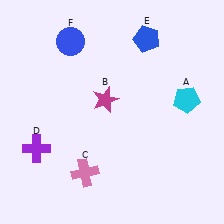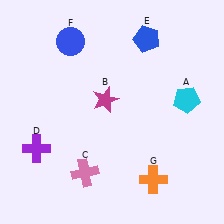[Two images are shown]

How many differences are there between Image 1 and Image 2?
There is 1 difference between the two images.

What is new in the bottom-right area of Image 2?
An orange cross (G) was added in the bottom-right area of Image 2.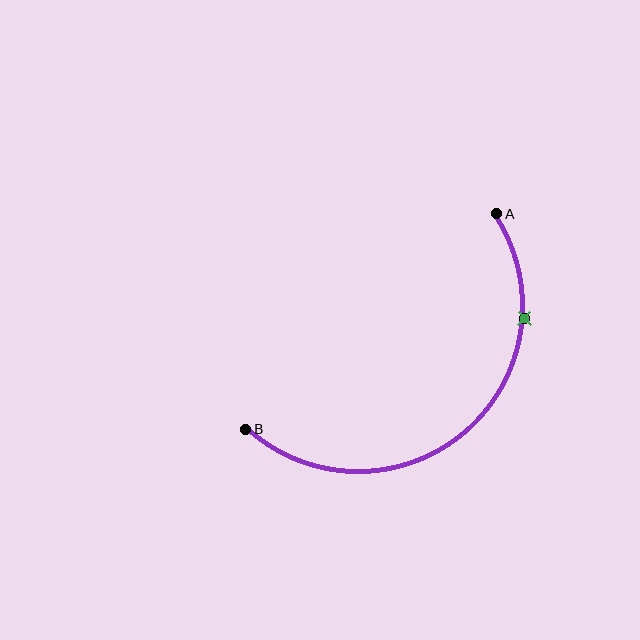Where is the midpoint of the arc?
The arc midpoint is the point on the curve farthest from the straight line joining A and B. It sits below and to the right of that line.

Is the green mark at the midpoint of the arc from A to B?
No. The green mark lies on the arc but is closer to endpoint A. The arc midpoint would be at the point on the curve equidistant along the arc from both A and B.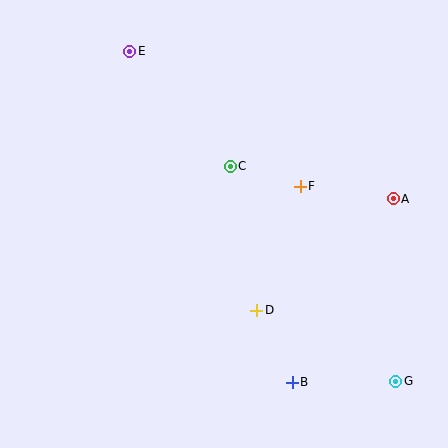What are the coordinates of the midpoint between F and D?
The midpoint between F and D is at (279, 248).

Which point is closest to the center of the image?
Point C at (230, 166) is closest to the center.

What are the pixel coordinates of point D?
Point D is at (257, 310).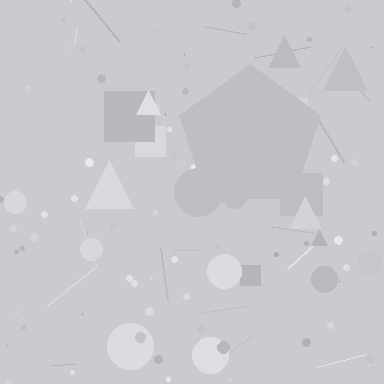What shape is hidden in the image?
A pentagon is hidden in the image.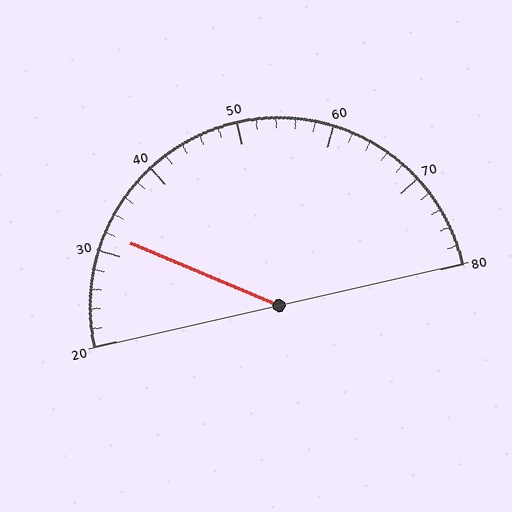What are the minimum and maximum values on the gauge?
The gauge ranges from 20 to 80.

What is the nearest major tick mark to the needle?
The nearest major tick mark is 30.